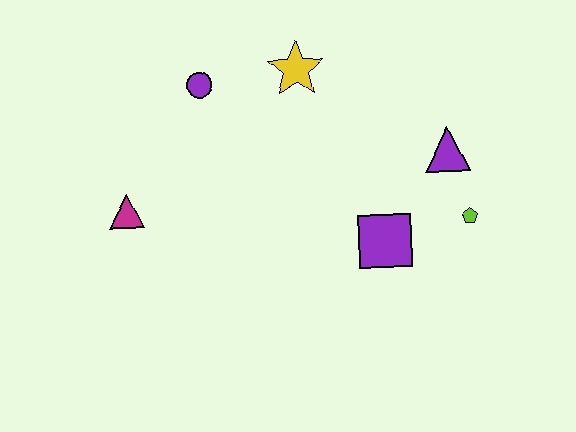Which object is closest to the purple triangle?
The lime pentagon is closest to the purple triangle.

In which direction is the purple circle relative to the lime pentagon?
The purple circle is to the left of the lime pentagon.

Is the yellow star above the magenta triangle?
Yes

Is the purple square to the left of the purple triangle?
Yes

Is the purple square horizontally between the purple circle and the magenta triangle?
No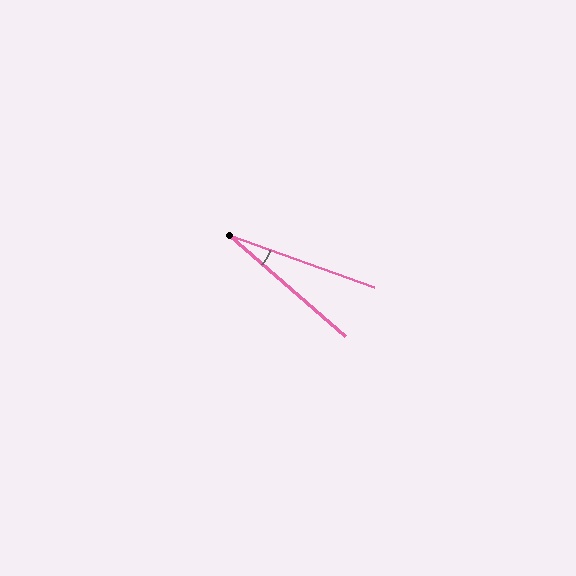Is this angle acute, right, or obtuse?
It is acute.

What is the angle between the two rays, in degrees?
Approximately 21 degrees.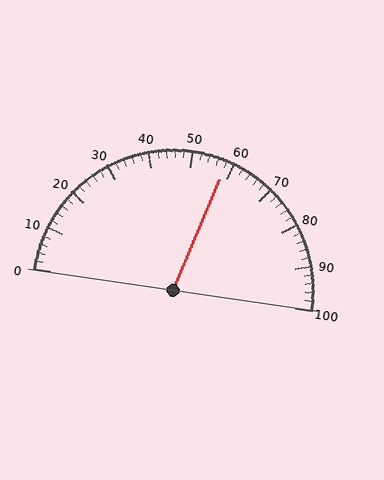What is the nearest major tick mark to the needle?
The nearest major tick mark is 60.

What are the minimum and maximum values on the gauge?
The gauge ranges from 0 to 100.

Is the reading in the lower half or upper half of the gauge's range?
The reading is in the upper half of the range (0 to 100).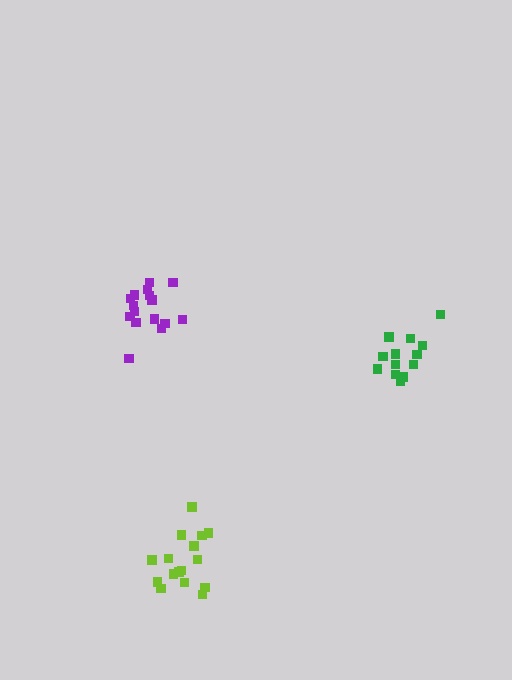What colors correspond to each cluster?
The clusters are colored: purple, lime, green.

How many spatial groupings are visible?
There are 3 spatial groupings.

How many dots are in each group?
Group 1: 16 dots, Group 2: 16 dots, Group 3: 13 dots (45 total).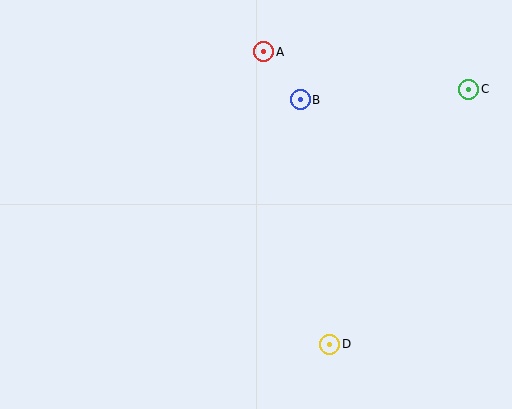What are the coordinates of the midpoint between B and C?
The midpoint between B and C is at (385, 95).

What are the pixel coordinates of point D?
Point D is at (330, 344).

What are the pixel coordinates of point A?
Point A is at (264, 52).